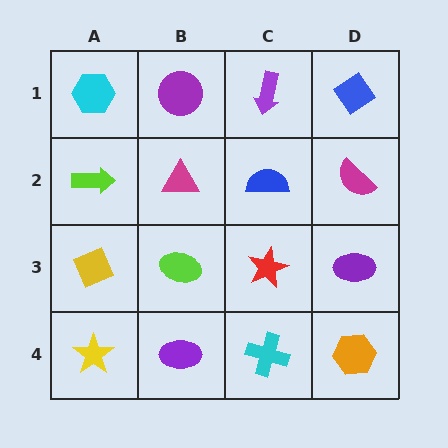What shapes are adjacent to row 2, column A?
A cyan hexagon (row 1, column A), a yellow diamond (row 3, column A), a magenta triangle (row 2, column B).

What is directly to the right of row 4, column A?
A purple ellipse.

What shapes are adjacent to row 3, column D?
A magenta semicircle (row 2, column D), an orange hexagon (row 4, column D), a red star (row 3, column C).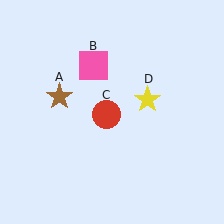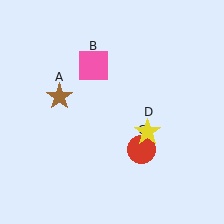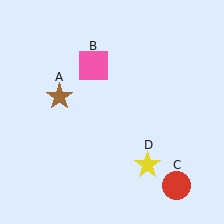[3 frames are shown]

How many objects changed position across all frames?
2 objects changed position: red circle (object C), yellow star (object D).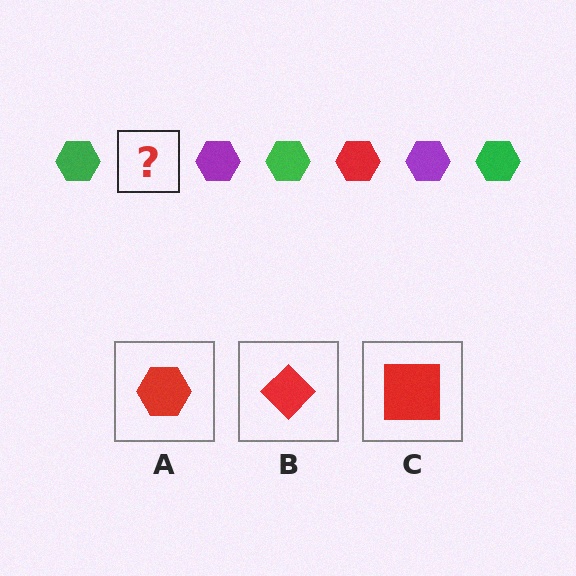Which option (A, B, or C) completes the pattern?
A.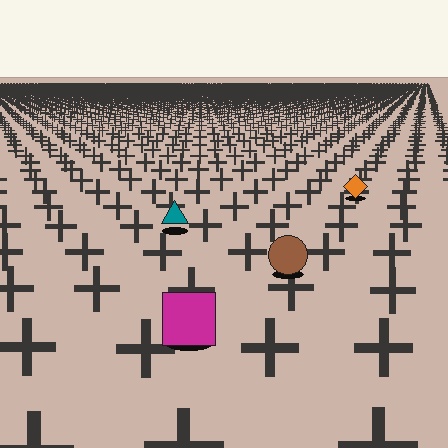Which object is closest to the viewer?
The magenta square is closest. The texture marks near it are larger and more spread out.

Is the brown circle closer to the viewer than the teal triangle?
Yes. The brown circle is closer — you can tell from the texture gradient: the ground texture is coarser near it.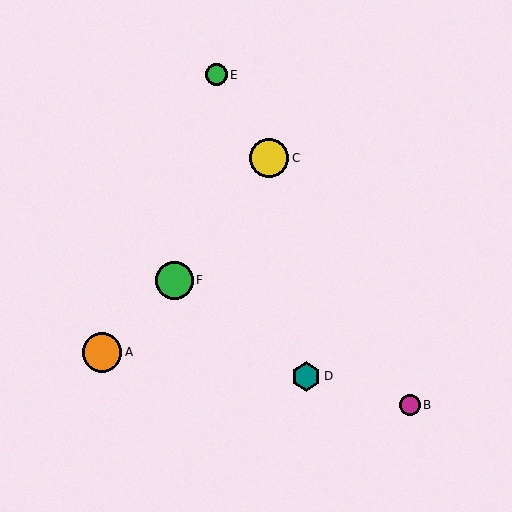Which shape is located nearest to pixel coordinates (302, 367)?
The teal hexagon (labeled D) at (306, 376) is nearest to that location.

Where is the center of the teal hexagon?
The center of the teal hexagon is at (306, 376).